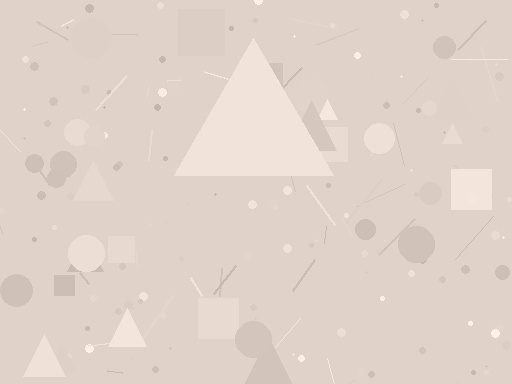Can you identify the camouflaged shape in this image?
The camouflaged shape is a triangle.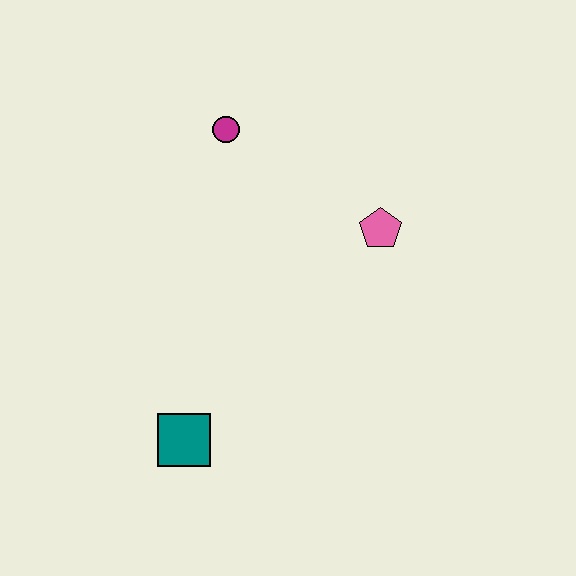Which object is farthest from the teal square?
The magenta circle is farthest from the teal square.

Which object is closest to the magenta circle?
The pink pentagon is closest to the magenta circle.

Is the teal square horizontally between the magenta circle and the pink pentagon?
No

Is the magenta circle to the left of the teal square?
No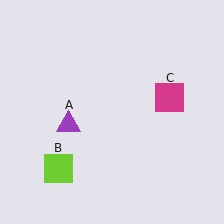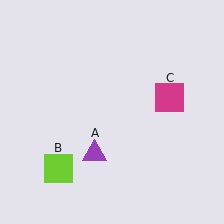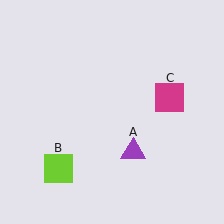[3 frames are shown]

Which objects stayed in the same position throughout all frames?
Lime square (object B) and magenta square (object C) remained stationary.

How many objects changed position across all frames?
1 object changed position: purple triangle (object A).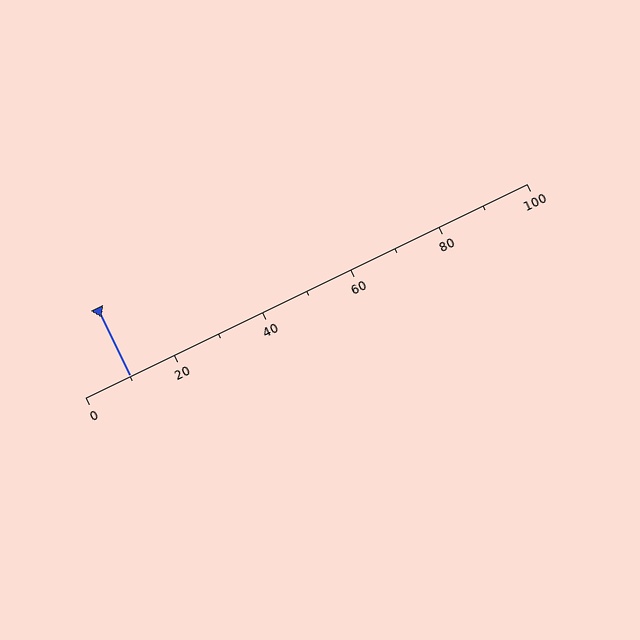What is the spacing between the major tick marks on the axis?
The major ticks are spaced 20 apart.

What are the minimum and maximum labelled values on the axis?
The axis runs from 0 to 100.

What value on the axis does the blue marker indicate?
The marker indicates approximately 10.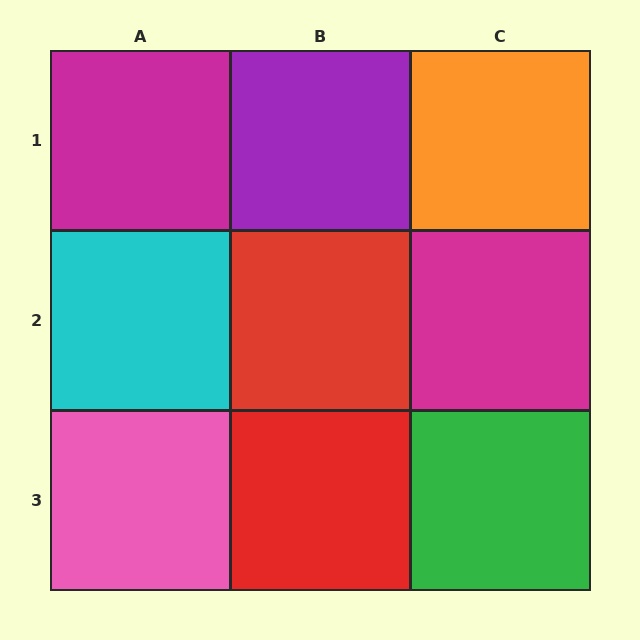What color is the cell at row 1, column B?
Purple.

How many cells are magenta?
2 cells are magenta.